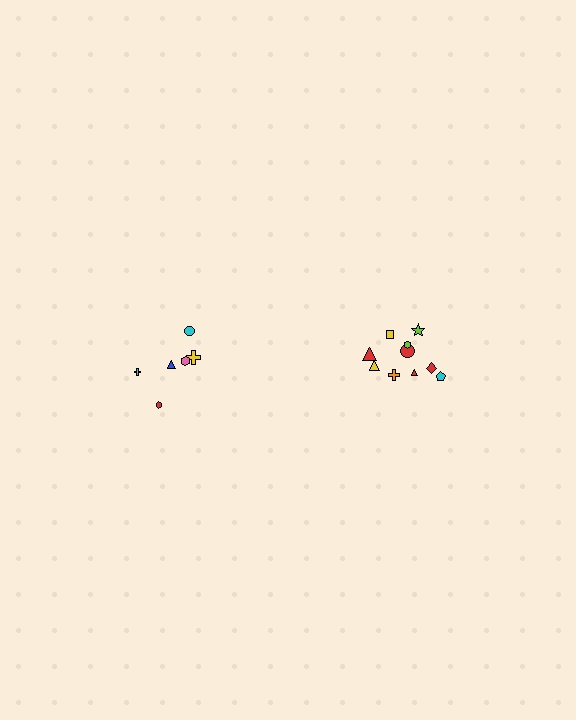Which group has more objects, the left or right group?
The right group.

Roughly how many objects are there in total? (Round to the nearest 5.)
Roughly 15 objects in total.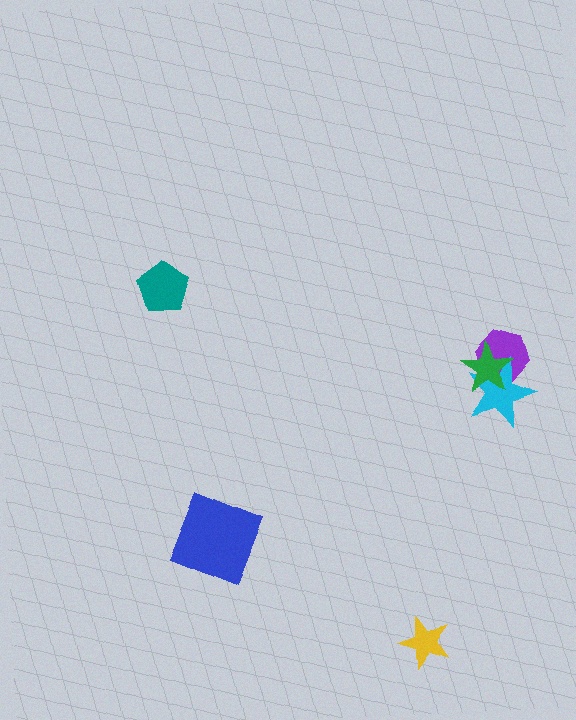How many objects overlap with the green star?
2 objects overlap with the green star.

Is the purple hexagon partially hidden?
Yes, it is partially covered by another shape.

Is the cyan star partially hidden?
Yes, it is partially covered by another shape.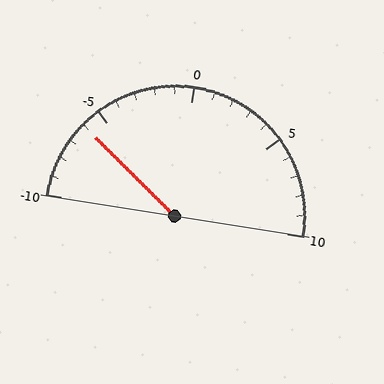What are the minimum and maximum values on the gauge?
The gauge ranges from -10 to 10.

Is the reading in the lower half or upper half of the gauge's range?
The reading is in the lower half of the range (-10 to 10).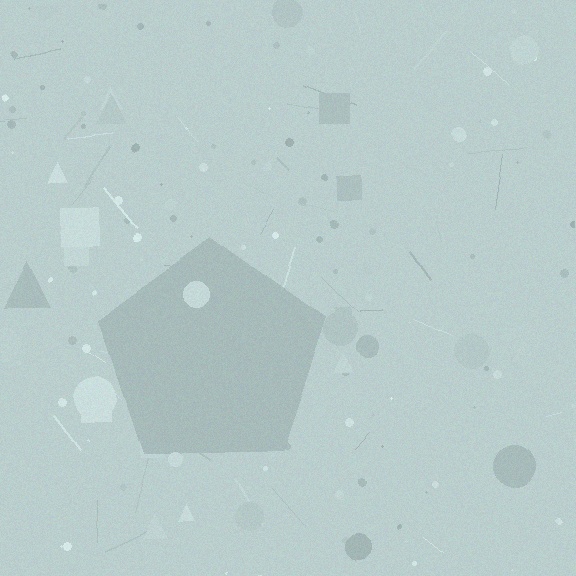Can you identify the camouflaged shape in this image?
The camouflaged shape is a pentagon.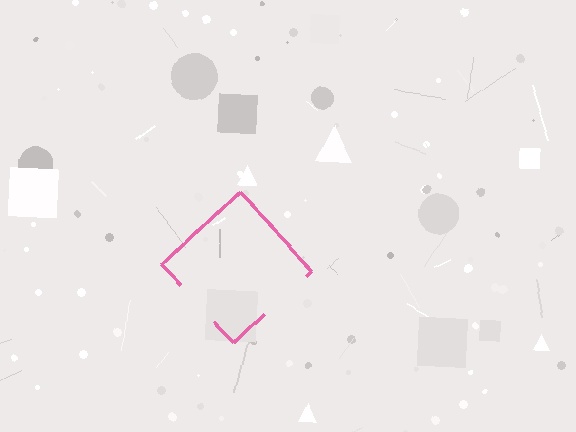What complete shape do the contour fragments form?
The contour fragments form a diamond.